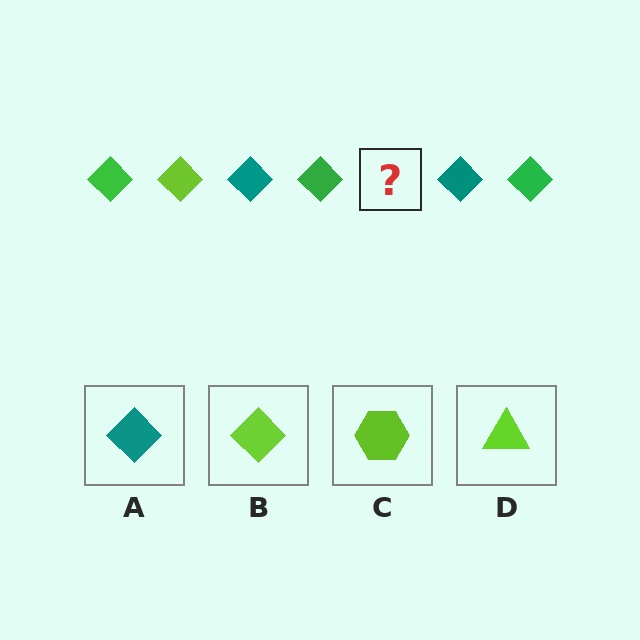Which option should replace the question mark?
Option B.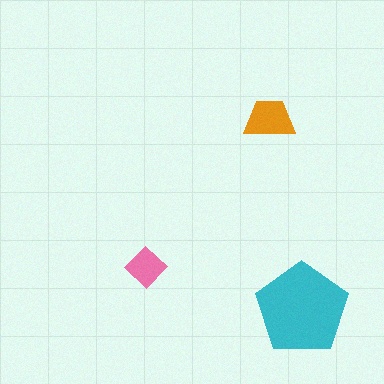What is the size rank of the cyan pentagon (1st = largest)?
1st.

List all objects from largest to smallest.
The cyan pentagon, the orange trapezoid, the pink diamond.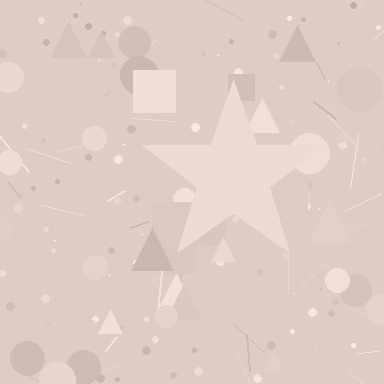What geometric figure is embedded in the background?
A star is embedded in the background.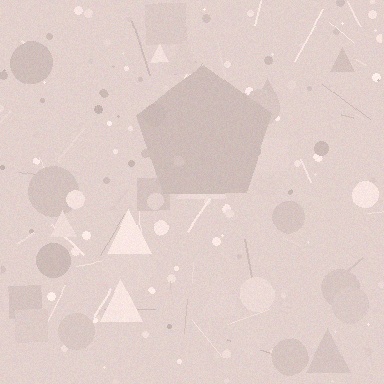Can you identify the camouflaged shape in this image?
The camouflaged shape is a pentagon.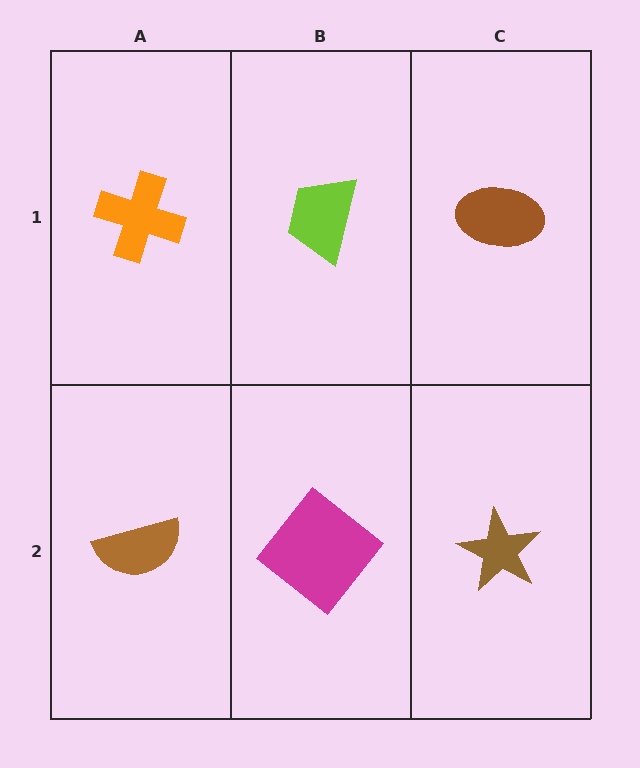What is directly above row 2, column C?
A brown ellipse.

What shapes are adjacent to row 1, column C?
A brown star (row 2, column C), a lime trapezoid (row 1, column B).